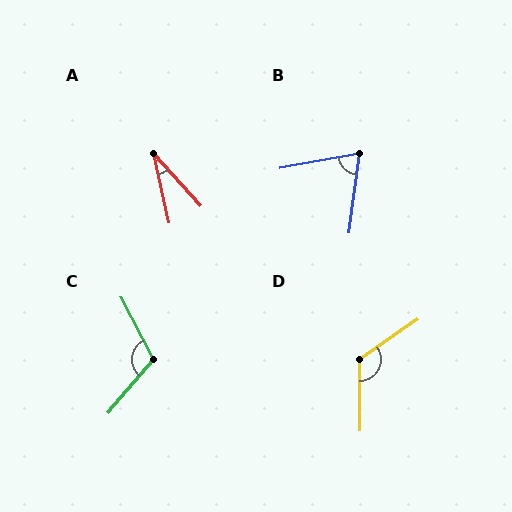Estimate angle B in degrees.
Approximately 72 degrees.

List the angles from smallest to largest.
A (30°), B (72°), C (112°), D (125°).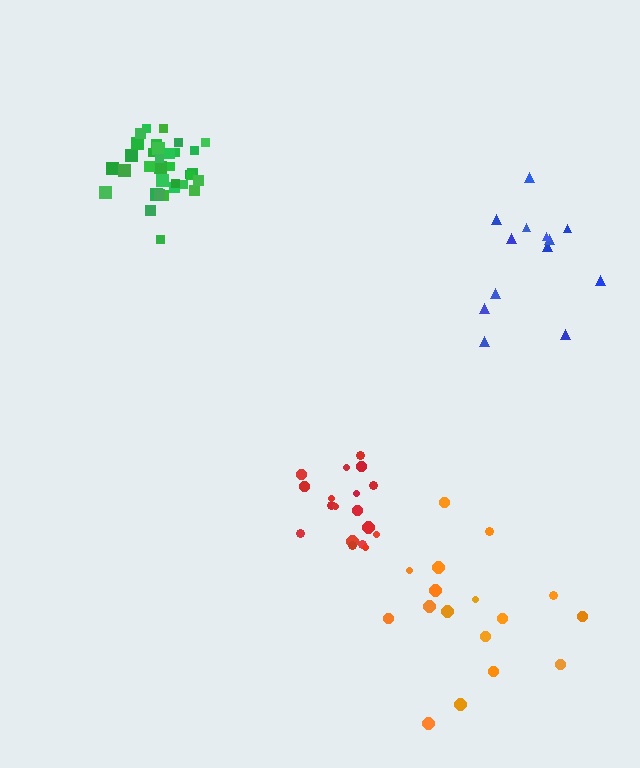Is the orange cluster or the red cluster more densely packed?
Red.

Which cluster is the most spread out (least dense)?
Orange.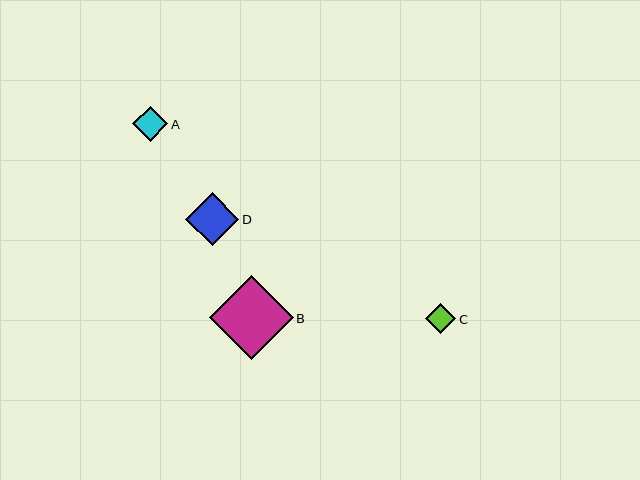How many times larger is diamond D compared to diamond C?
Diamond D is approximately 1.8 times the size of diamond C.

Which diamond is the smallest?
Diamond C is the smallest with a size of approximately 30 pixels.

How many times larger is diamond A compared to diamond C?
Diamond A is approximately 1.2 times the size of diamond C.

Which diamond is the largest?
Diamond B is the largest with a size of approximately 84 pixels.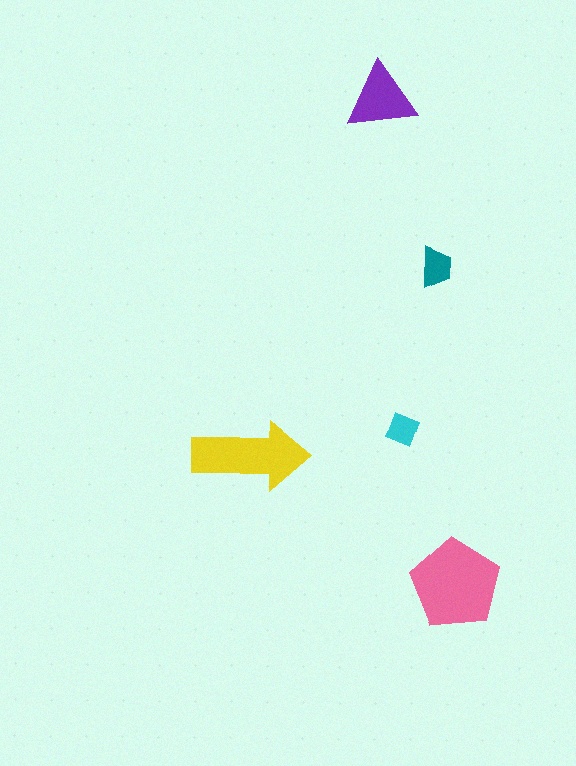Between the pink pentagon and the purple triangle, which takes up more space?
The pink pentagon.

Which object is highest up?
The purple triangle is topmost.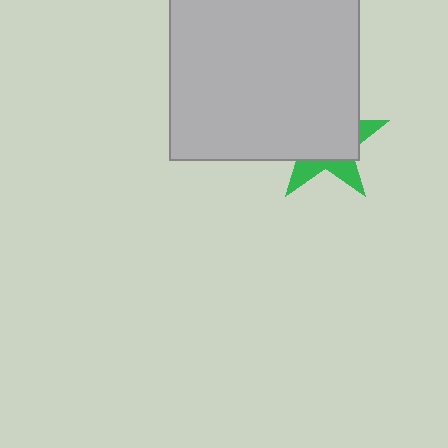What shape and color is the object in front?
The object in front is a light gray square.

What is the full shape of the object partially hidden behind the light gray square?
The partially hidden object is a green star.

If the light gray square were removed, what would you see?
You would see the complete green star.